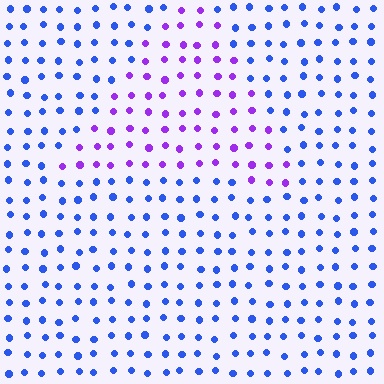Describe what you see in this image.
The image is filled with small blue elements in a uniform arrangement. A triangle-shaped region is visible where the elements are tinted to a slightly different hue, forming a subtle color boundary.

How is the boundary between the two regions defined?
The boundary is defined purely by a slight shift in hue (about 50 degrees). Spacing, size, and orientation are identical on both sides.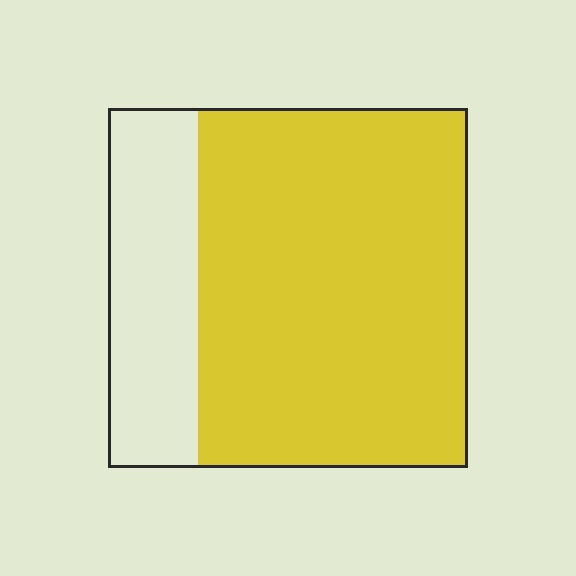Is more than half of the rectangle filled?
Yes.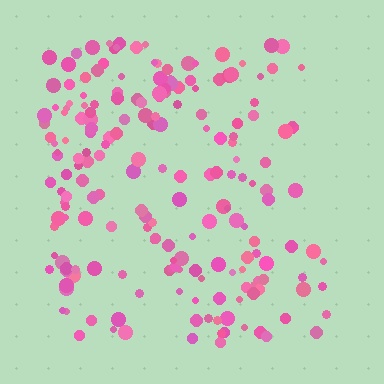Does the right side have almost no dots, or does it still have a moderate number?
Still a moderate number, just noticeably fewer than the left.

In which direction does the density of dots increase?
From right to left, with the left side densest.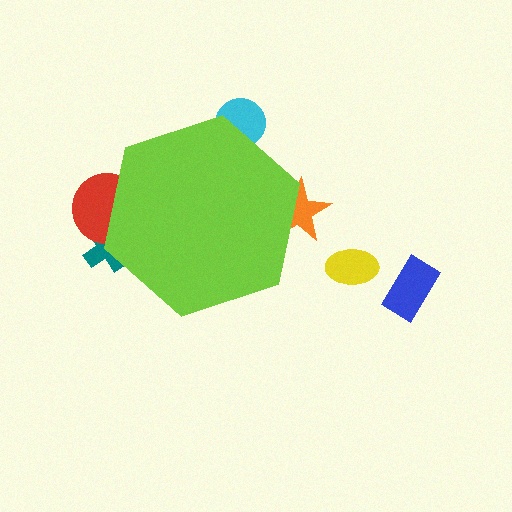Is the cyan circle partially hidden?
Yes, the cyan circle is partially hidden behind the lime hexagon.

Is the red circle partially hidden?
Yes, the red circle is partially hidden behind the lime hexagon.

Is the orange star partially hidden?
Yes, the orange star is partially hidden behind the lime hexagon.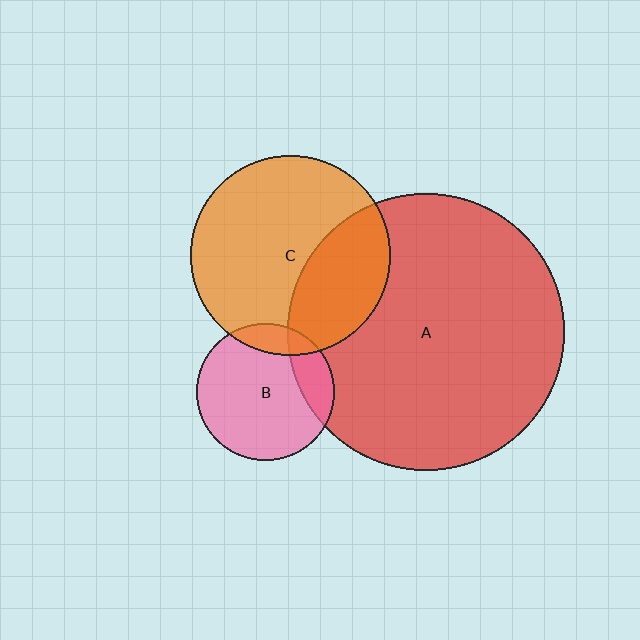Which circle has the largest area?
Circle A (red).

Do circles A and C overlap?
Yes.